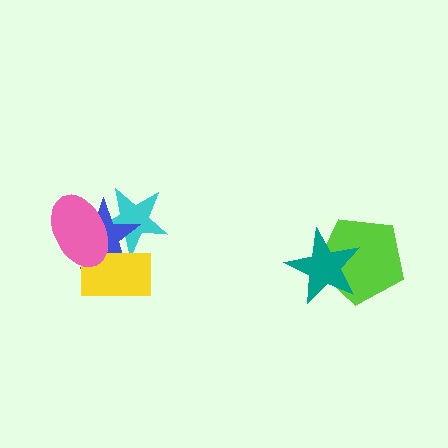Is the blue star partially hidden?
Yes, it is partially covered by another shape.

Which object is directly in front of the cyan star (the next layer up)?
The blue star is directly in front of the cyan star.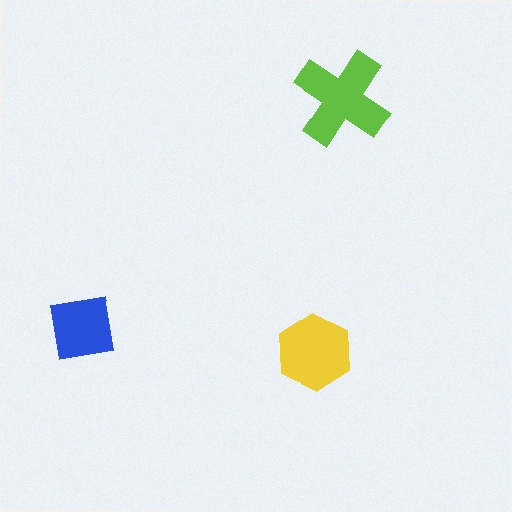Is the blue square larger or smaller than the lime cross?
Smaller.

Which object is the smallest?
The blue square.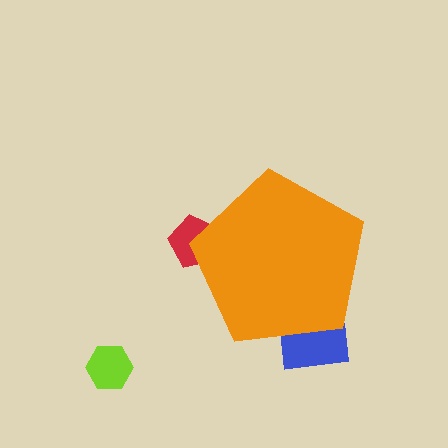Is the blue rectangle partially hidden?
Yes, the blue rectangle is partially hidden behind the orange pentagon.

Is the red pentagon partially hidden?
Yes, the red pentagon is partially hidden behind the orange pentagon.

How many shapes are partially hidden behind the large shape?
2 shapes are partially hidden.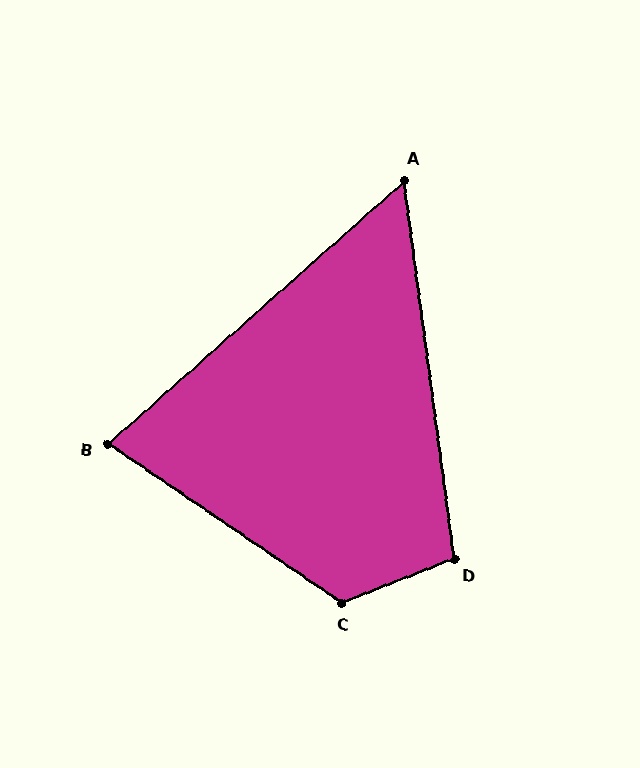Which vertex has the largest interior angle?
C, at approximately 124 degrees.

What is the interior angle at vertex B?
Approximately 76 degrees (acute).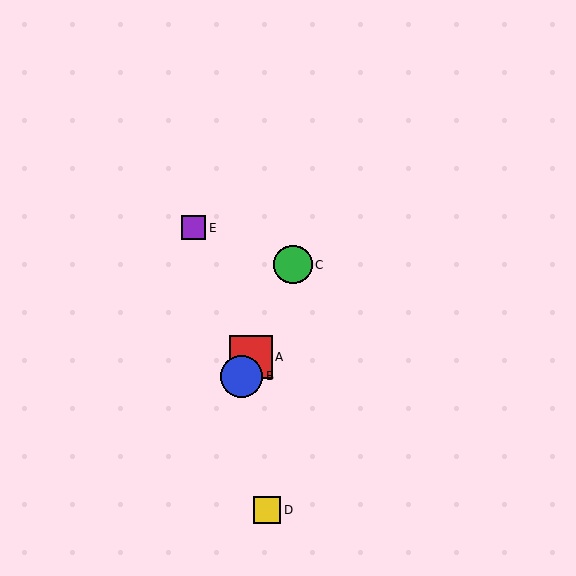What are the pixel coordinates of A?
Object A is at (251, 357).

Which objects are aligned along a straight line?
Objects A, B, C are aligned along a straight line.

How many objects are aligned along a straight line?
3 objects (A, B, C) are aligned along a straight line.